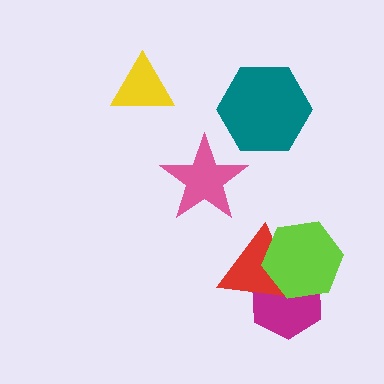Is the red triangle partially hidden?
Yes, it is partially covered by another shape.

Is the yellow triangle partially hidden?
No, no other shape covers it.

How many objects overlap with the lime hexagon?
2 objects overlap with the lime hexagon.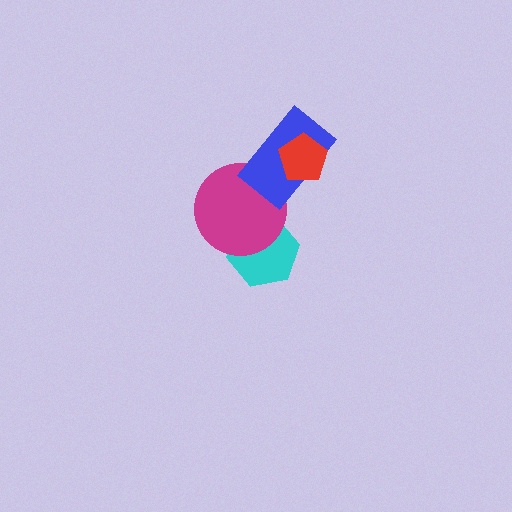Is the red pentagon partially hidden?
No, no other shape covers it.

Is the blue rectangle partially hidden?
Yes, it is partially covered by another shape.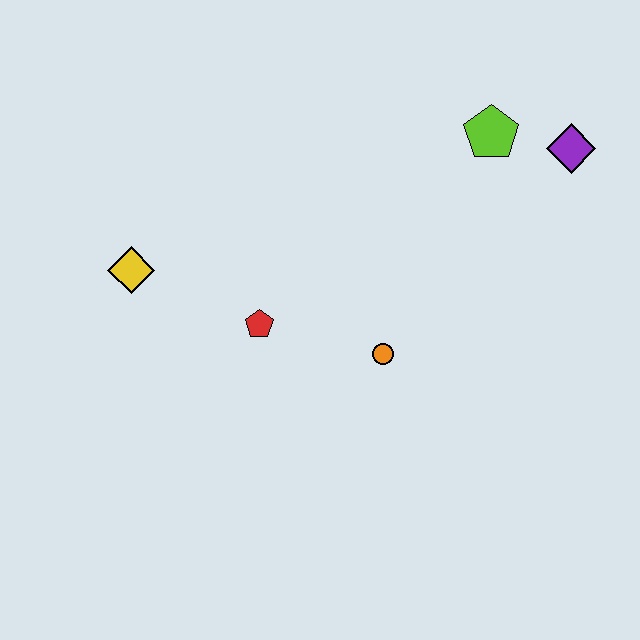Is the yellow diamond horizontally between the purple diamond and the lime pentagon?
No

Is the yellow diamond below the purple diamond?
Yes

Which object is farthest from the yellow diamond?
The purple diamond is farthest from the yellow diamond.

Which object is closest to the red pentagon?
The orange circle is closest to the red pentagon.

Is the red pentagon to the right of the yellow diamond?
Yes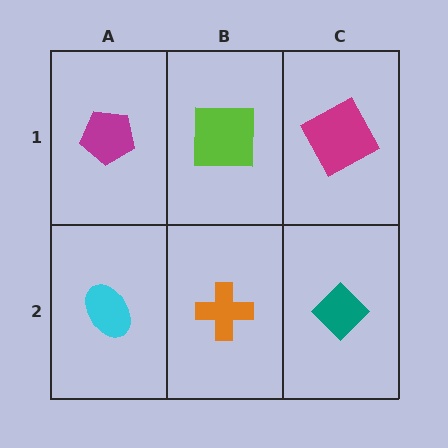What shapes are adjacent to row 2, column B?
A lime square (row 1, column B), a cyan ellipse (row 2, column A), a teal diamond (row 2, column C).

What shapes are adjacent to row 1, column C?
A teal diamond (row 2, column C), a lime square (row 1, column B).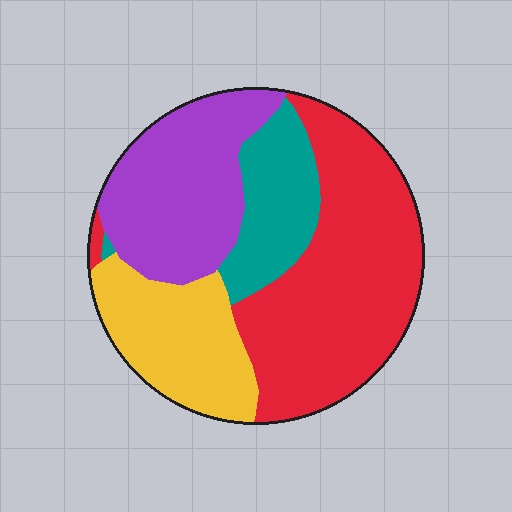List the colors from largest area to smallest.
From largest to smallest: red, purple, yellow, teal.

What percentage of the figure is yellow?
Yellow takes up about one fifth (1/5) of the figure.